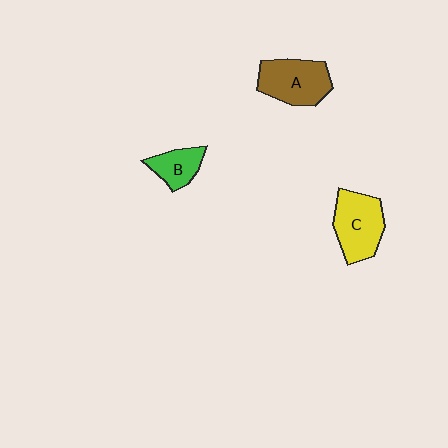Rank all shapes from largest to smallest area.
From largest to smallest: C (yellow), A (brown), B (green).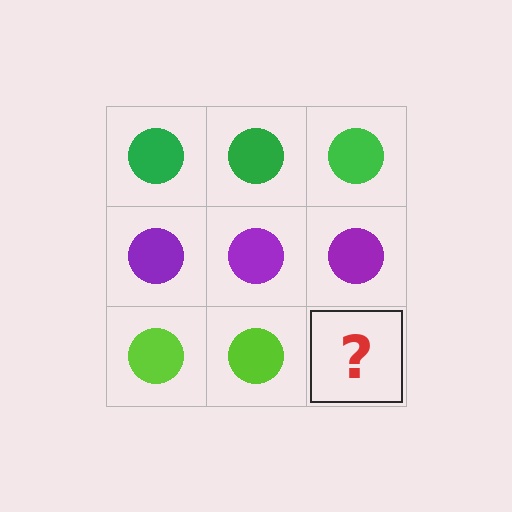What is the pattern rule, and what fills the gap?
The rule is that each row has a consistent color. The gap should be filled with a lime circle.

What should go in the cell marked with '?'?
The missing cell should contain a lime circle.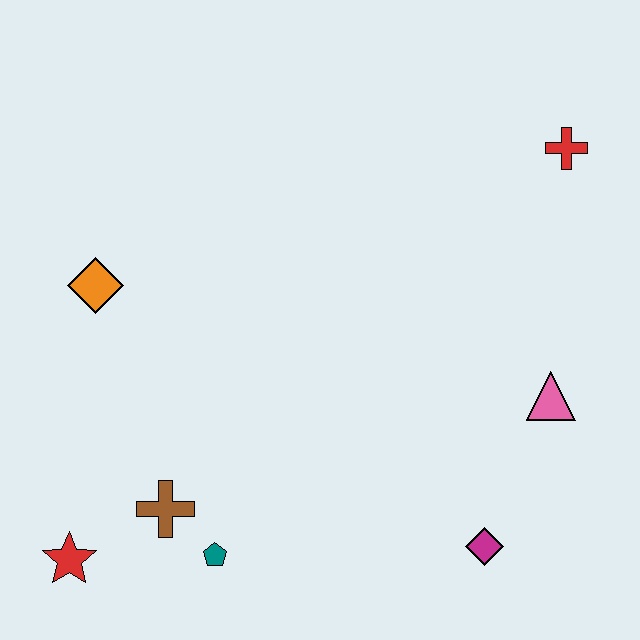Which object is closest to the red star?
The brown cross is closest to the red star.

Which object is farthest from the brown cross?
The red cross is farthest from the brown cross.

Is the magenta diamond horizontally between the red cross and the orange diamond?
Yes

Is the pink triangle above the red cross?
No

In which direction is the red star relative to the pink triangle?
The red star is to the left of the pink triangle.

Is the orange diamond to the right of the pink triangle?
No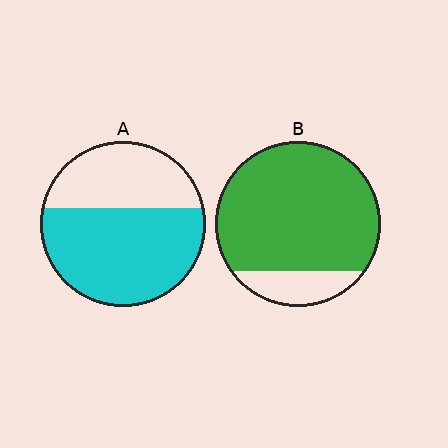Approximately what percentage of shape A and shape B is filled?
A is approximately 60% and B is approximately 85%.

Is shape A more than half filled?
Yes.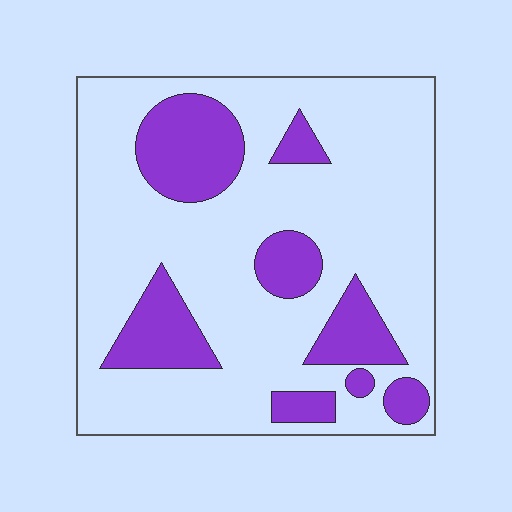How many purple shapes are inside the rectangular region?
8.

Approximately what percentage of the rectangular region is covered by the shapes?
Approximately 25%.